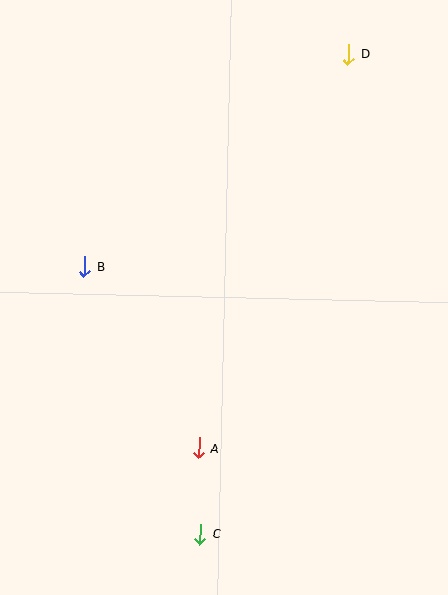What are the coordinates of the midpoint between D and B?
The midpoint between D and B is at (216, 160).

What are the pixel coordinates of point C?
Point C is at (200, 534).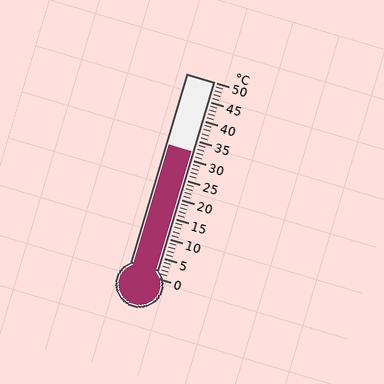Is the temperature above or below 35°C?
The temperature is below 35°C.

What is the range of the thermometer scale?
The thermometer scale ranges from 0°C to 50°C.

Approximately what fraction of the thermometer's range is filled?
The thermometer is filled to approximately 65% of its range.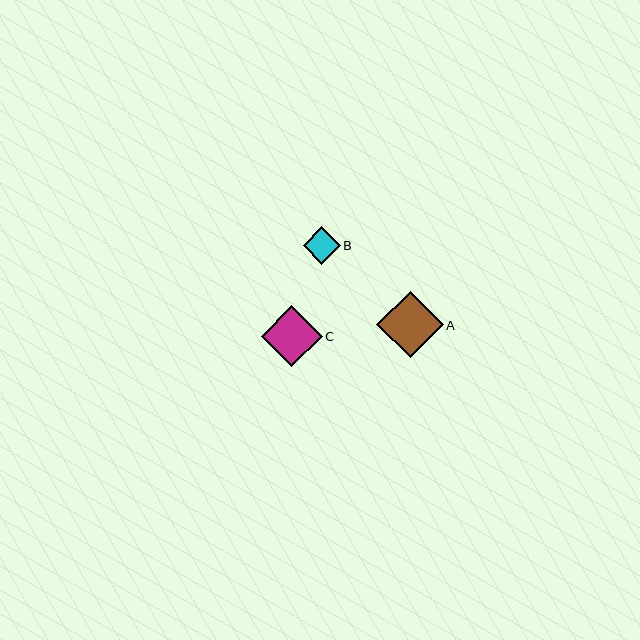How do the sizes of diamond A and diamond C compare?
Diamond A and diamond C are approximately the same size.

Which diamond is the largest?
Diamond A is the largest with a size of approximately 67 pixels.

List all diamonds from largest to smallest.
From largest to smallest: A, C, B.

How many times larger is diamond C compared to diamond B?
Diamond C is approximately 1.6 times the size of diamond B.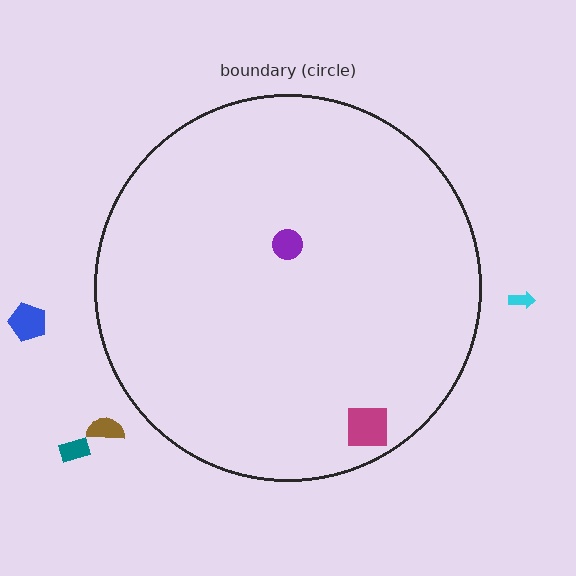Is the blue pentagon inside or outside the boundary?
Outside.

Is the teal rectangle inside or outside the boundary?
Outside.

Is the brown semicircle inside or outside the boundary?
Outside.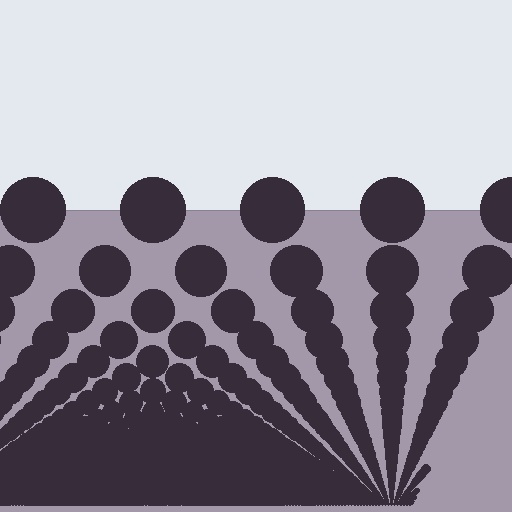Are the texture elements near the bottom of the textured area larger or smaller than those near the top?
Smaller. The gradient is inverted — elements near the bottom are smaller and denser.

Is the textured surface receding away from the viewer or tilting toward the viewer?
The surface appears to tilt toward the viewer. Texture elements get larger and sparser toward the top.